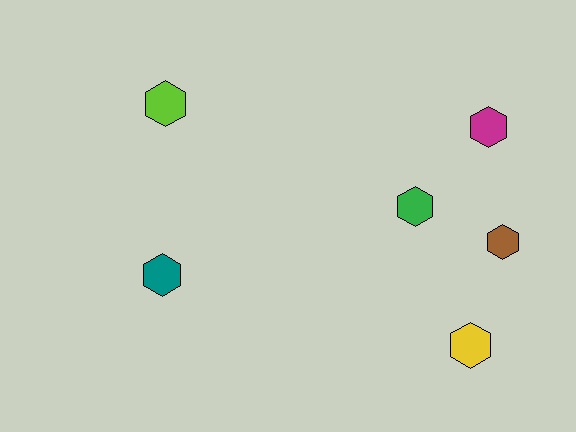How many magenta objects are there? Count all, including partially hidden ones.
There is 1 magenta object.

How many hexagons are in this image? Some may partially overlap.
There are 6 hexagons.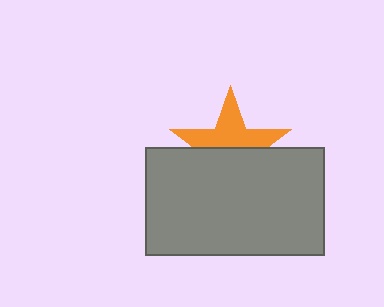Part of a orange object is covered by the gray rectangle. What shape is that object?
It is a star.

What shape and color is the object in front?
The object in front is a gray rectangle.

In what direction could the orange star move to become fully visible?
The orange star could move up. That would shift it out from behind the gray rectangle entirely.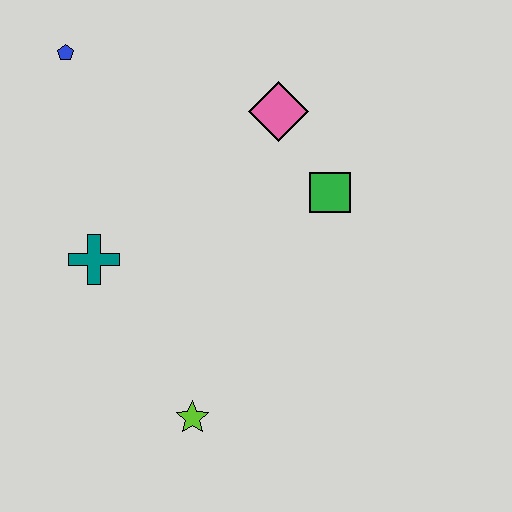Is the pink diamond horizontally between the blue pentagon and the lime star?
No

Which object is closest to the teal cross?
The lime star is closest to the teal cross.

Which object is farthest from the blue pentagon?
The lime star is farthest from the blue pentagon.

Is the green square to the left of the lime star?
No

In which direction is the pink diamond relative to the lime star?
The pink diamond is above the lime star.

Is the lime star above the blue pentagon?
No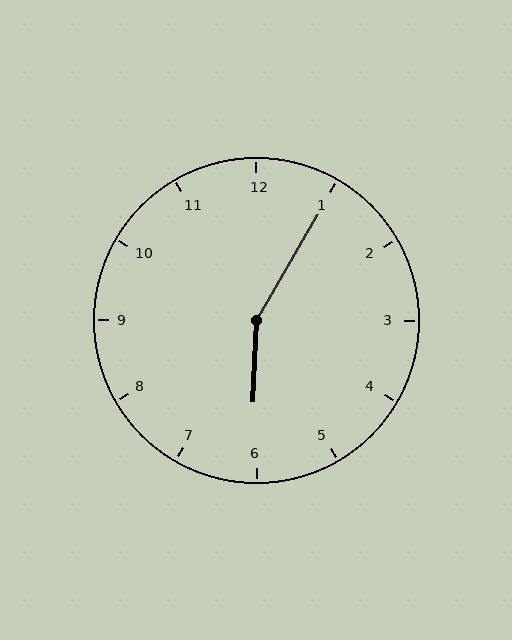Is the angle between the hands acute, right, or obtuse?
It is obtuse.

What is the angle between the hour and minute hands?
Approximately 152 degrees.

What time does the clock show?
6:05.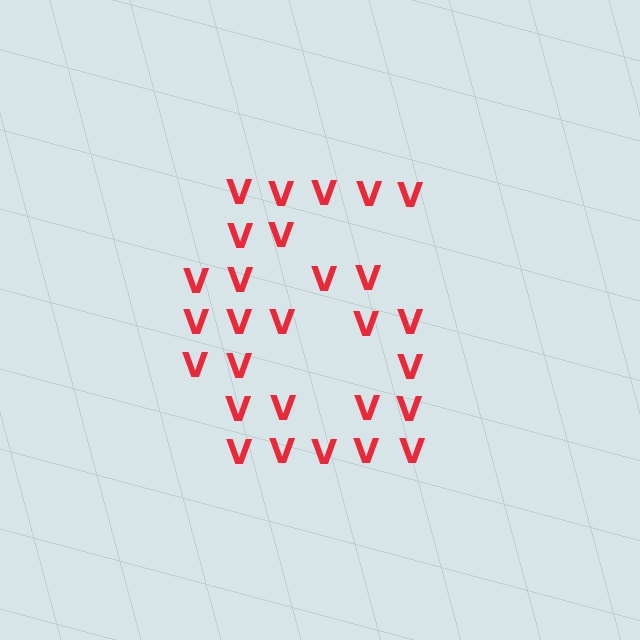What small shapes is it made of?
It is made of small letter V's.